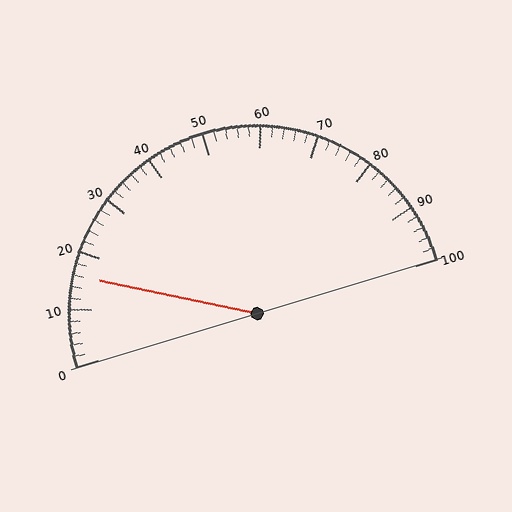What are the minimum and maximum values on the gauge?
The gauge ranges from 0 to 100.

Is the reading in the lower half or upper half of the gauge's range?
The reading is in the lower half of the range (0 to 100).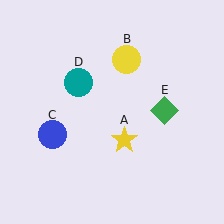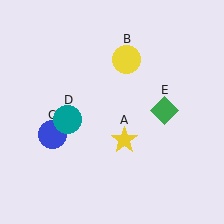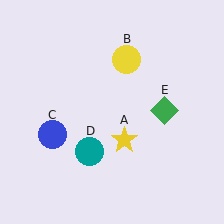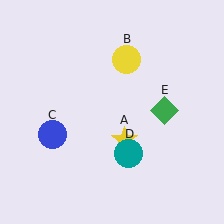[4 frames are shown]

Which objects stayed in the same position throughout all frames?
Yellow star (object A) and yellow circle (object B) and blue circle (object C) and green diamond (object E) remained stationary.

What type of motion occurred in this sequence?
The teal circle (object D) rotated counterclockwise around the center of the scene.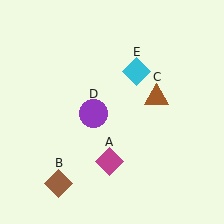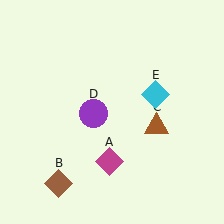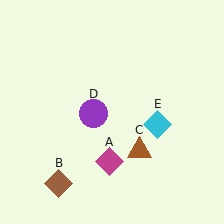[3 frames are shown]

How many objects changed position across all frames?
2 objects changed position: brown triangle (object C), cyan diamond (object E).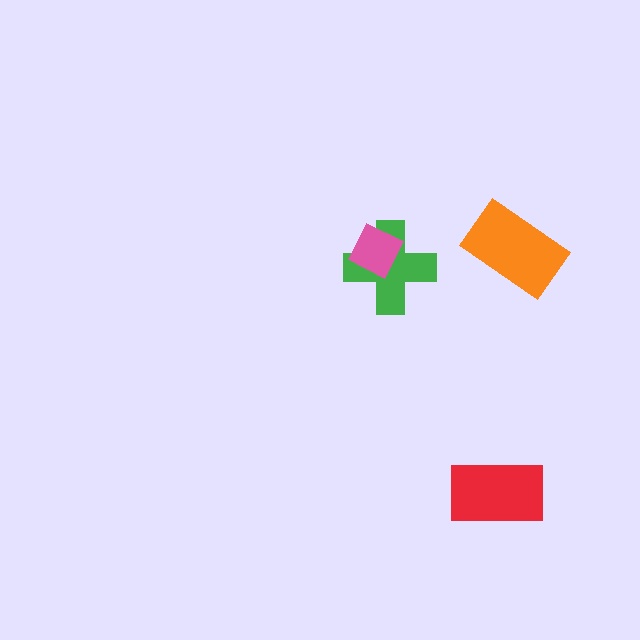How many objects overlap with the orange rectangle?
0 objects overlap with the orange rectangle.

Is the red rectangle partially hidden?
No, no other shape covers it.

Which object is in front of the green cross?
The pink diamond is in front of the green cross.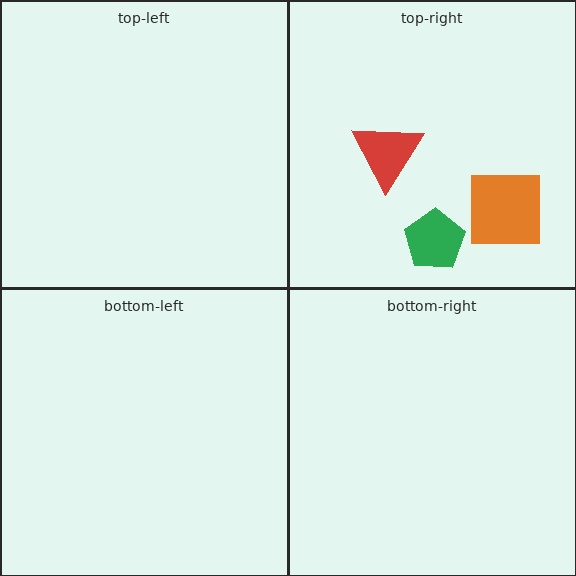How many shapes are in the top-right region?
3.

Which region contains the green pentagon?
The top-right region.